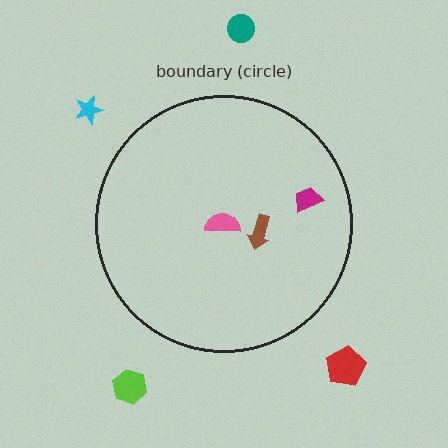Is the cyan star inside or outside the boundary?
Outside.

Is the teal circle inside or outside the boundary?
Outside.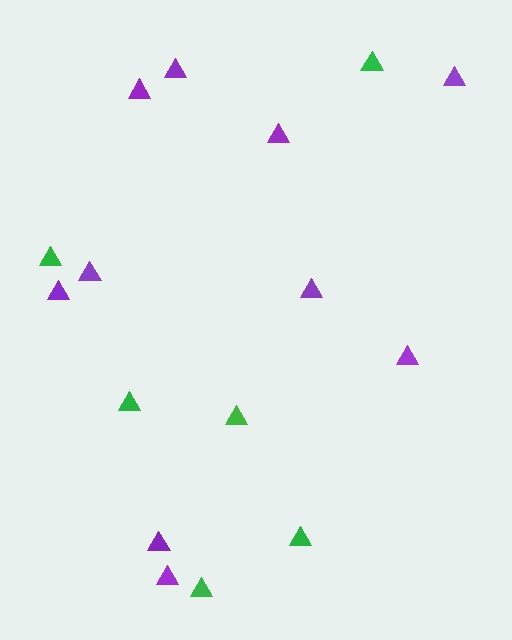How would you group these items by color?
There are 2 groups: one group of purple triangles (10) and one group of green triangles (6).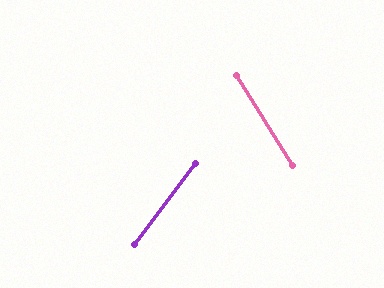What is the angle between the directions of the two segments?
Approximately 69 degrees.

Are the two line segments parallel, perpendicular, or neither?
Neither parallel nor perpendicular — they differ by about 69°.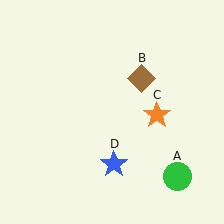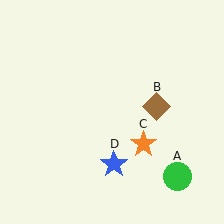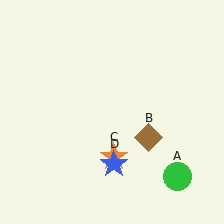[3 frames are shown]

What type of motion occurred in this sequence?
The brown diamond (object B), orange star (object C) rotated clockwise around the center of the scene.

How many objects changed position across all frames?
2 objects changed position: brown diamond (object B), orange star (object C).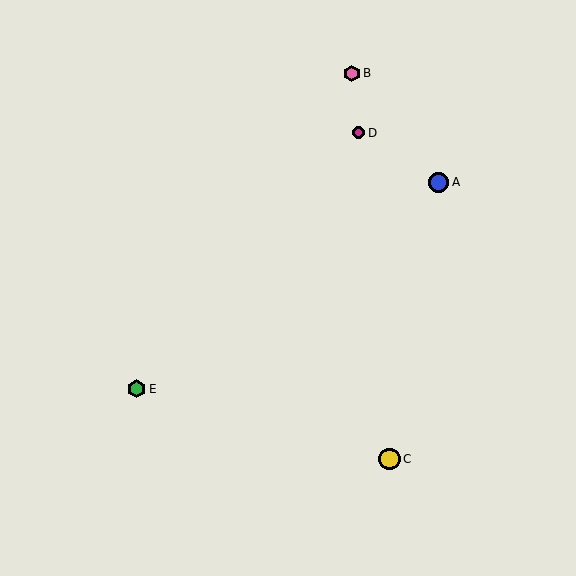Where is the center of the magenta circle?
The center of the magenta circle is at (358, 133).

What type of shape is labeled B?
Shape B is a pink hexagon.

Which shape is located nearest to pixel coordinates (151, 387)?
The green hexagon (labeled E) at (137, 389) is nearest to that location.